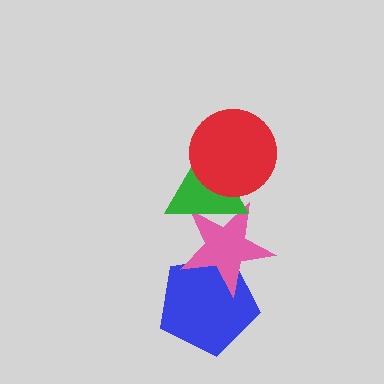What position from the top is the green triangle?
The green triangle is 2nd from the top.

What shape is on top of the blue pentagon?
The pink star is on top of the blue pentagon.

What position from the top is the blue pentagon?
The blue pentagon is 4th from the top.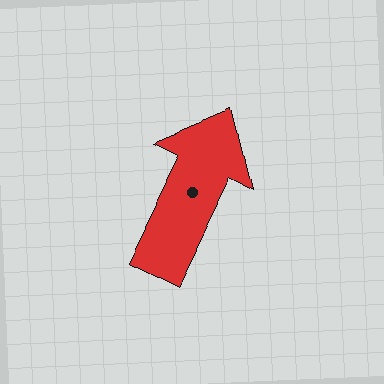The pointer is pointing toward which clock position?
Roughly 1 o'clock.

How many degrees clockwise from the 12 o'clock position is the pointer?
Approximately 27 degrees.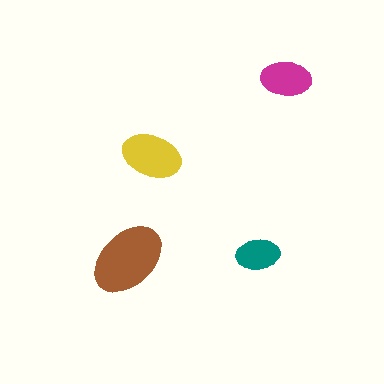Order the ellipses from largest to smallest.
the brown one, the yellow one, the magenta one, the teal one.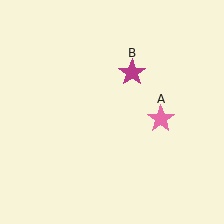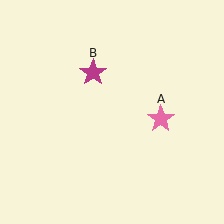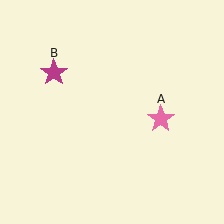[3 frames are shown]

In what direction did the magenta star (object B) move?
The magenta star (object B) moved left.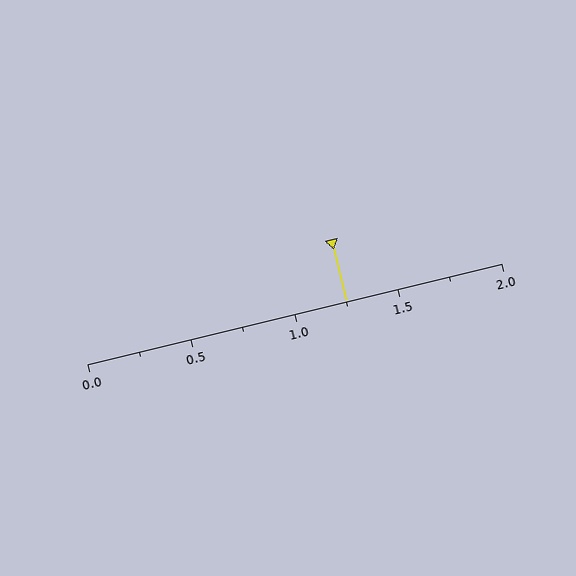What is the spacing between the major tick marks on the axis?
The major ticks are spaced 0.5 apart.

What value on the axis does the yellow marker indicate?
The marker indicates approximately 1.25.